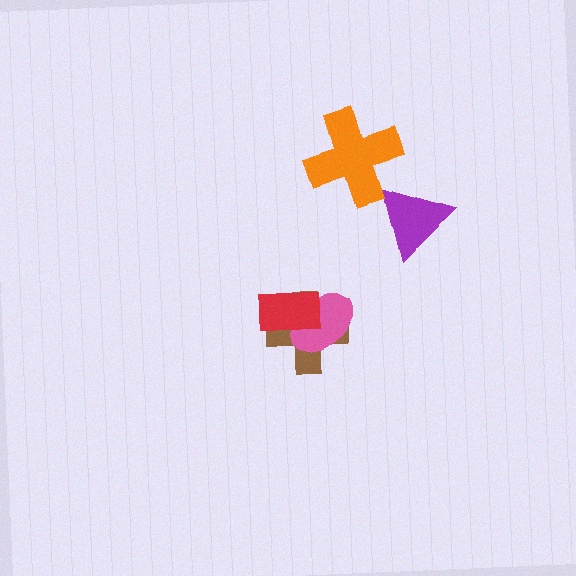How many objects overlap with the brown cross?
2 objects overlap with the brown cross.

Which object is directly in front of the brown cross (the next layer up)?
The pink ellipse is directly in front of the brown cross.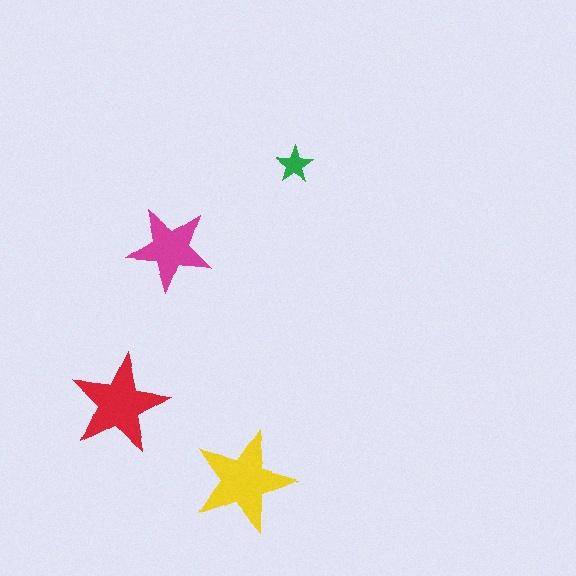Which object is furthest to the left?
The red star is leftmost.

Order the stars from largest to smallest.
the yellow one, the red one, the magenta one, the green one.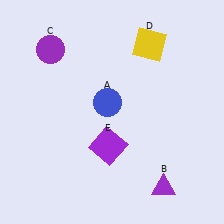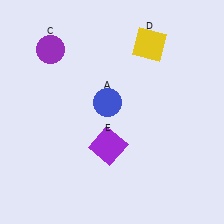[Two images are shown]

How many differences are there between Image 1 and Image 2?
There is 1 difference between the two images.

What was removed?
The purple triangle (B) was removed in Image 2.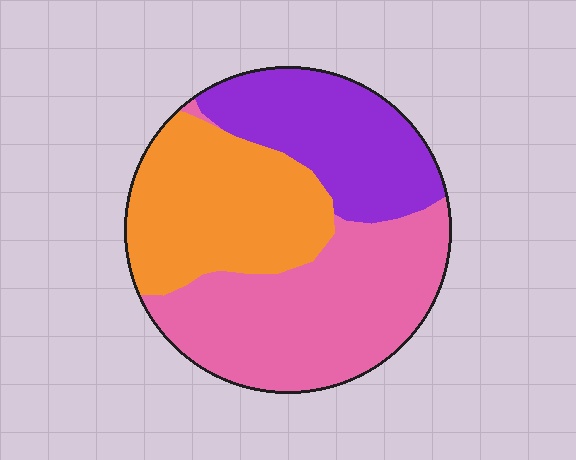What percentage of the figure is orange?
Orange covers 32% of the figure.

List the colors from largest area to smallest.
From largest to smallest: pink, orange, purple.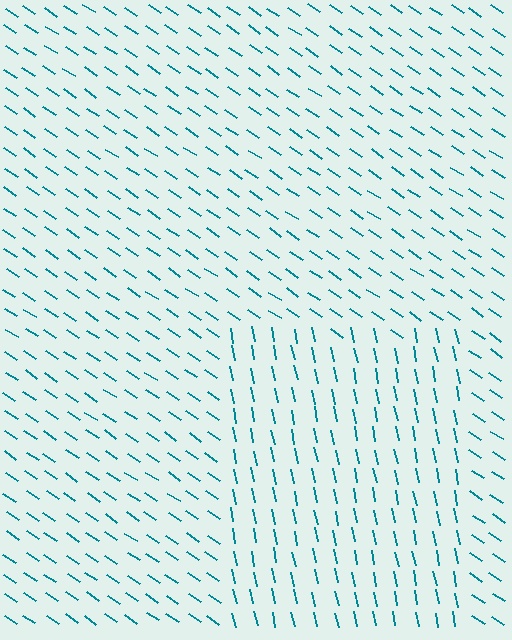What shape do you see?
I see a rectangle.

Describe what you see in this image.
The image is filled with small teal line segments. A rectangle region in the image has lines oriented differently from the surrounding lines, creating a visible texture boundary.